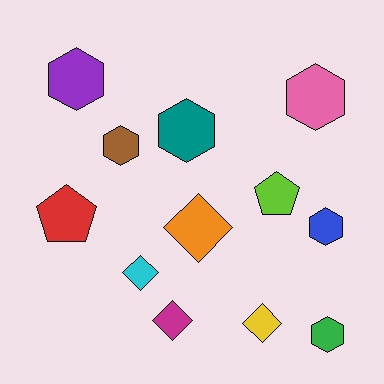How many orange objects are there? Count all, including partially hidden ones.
There is 1 orange object.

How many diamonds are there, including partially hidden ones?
There are 4 diamonds.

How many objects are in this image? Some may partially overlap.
There are 12 objects.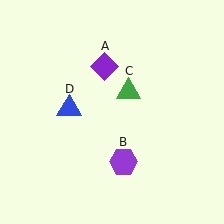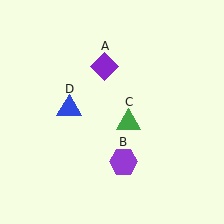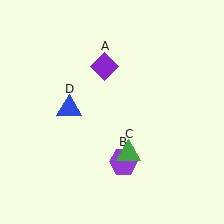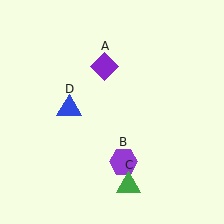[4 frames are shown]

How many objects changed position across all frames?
1 object changed position: green triangle (object C).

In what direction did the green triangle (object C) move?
The green triangle (object C) moved down.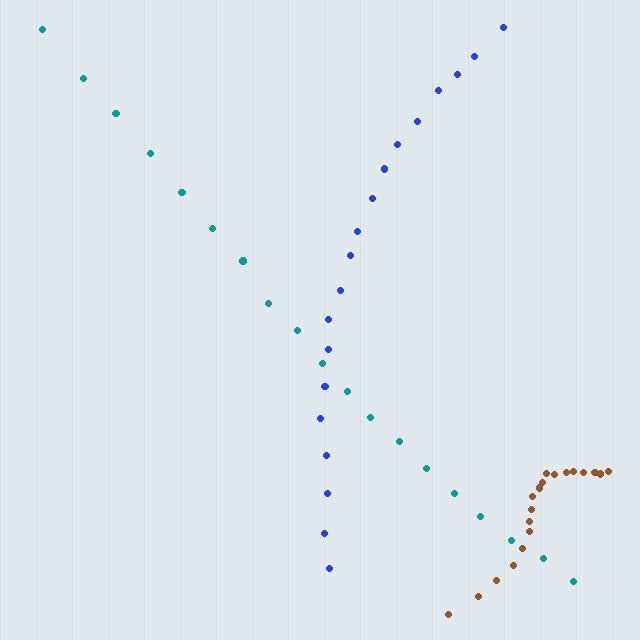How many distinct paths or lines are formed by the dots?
There are 3 distinct paths.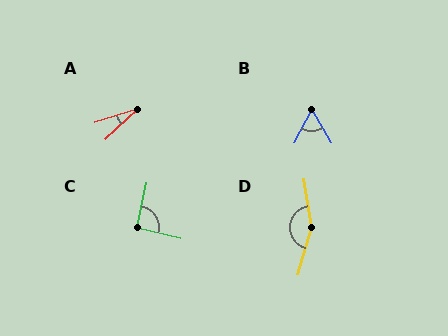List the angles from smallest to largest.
A (25°), B (58°), C (92°), D (155°).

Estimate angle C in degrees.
Approximately 92 degrees.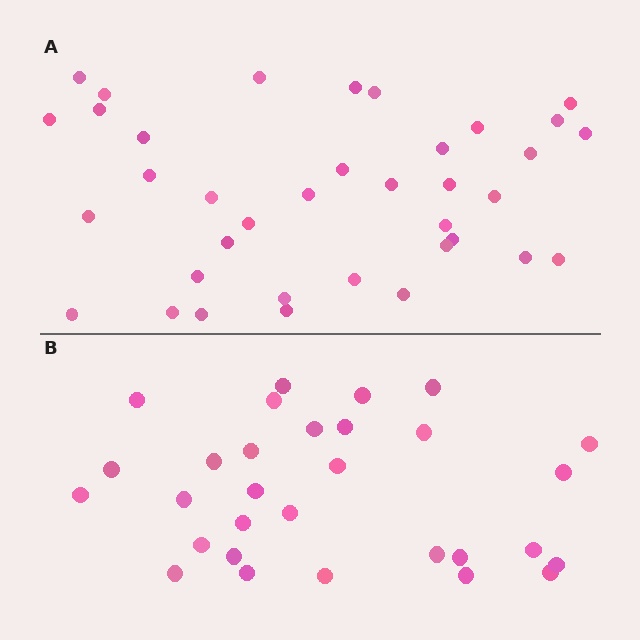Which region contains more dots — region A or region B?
Region A (the top region) has more dots.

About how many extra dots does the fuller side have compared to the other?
Region A has roughly 8 or so more dots than region B.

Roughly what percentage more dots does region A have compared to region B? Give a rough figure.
About 25% more.